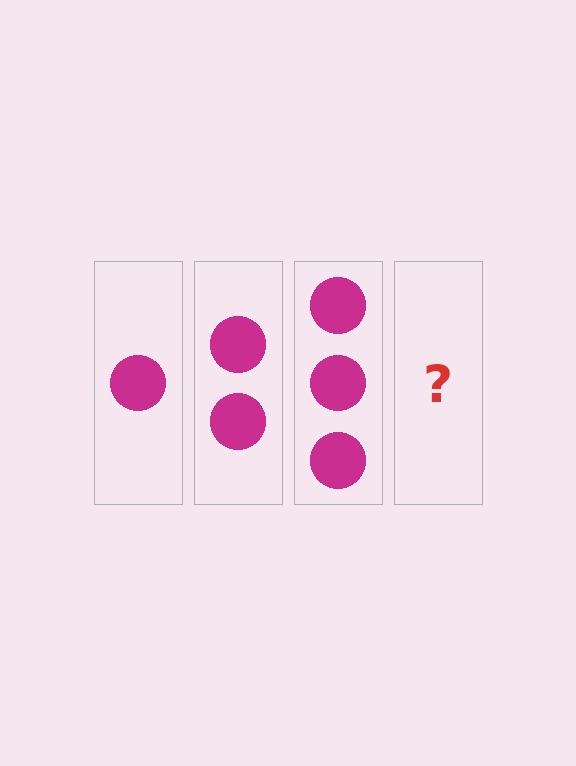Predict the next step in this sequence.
The next step is 4 circles.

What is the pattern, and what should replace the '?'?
The pattern is that each step adds one more circle. The '?' should be 4 circles.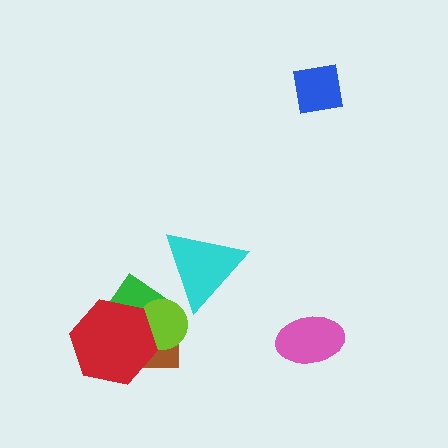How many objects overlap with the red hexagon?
3 objects overlap with the red hexagon.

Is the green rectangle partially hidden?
Yes, it is partially covered by another shape.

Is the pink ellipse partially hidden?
No, no other shape covers it.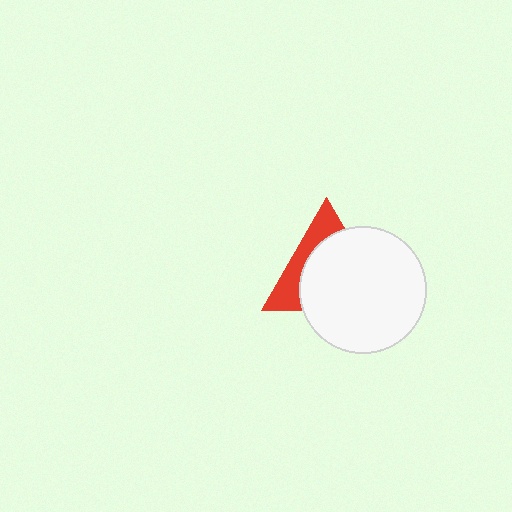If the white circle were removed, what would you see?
You would see the complete red triangle.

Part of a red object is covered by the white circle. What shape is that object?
It is a triangle.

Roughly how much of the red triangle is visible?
A small part of it is visible (roughly 34%).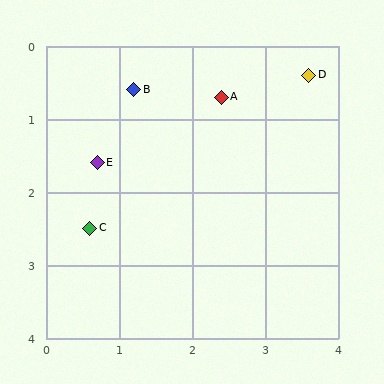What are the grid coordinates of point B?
Point B is at approximately (1.2, 0.6).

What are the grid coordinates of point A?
Point A is at approximately (2.4, 0.7).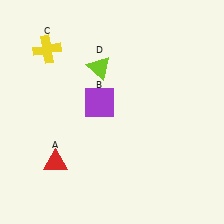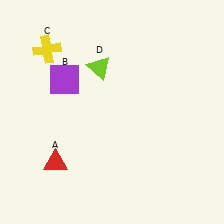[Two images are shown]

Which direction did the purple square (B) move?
The purple square (B) moved left.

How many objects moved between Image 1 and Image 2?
1 object moved between the two images.